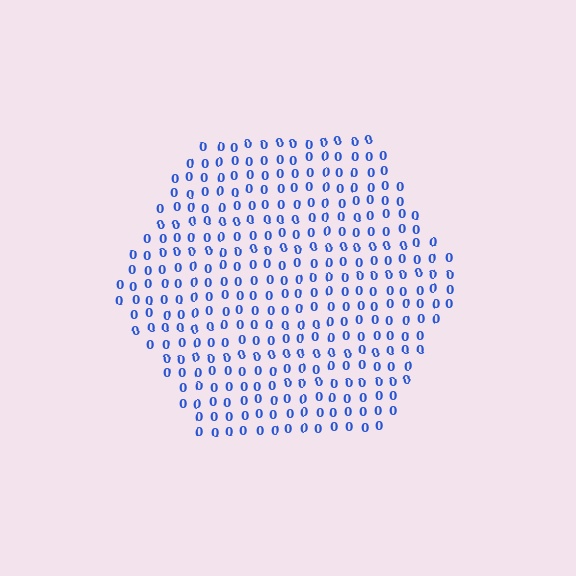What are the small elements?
The small elements are digit 0's.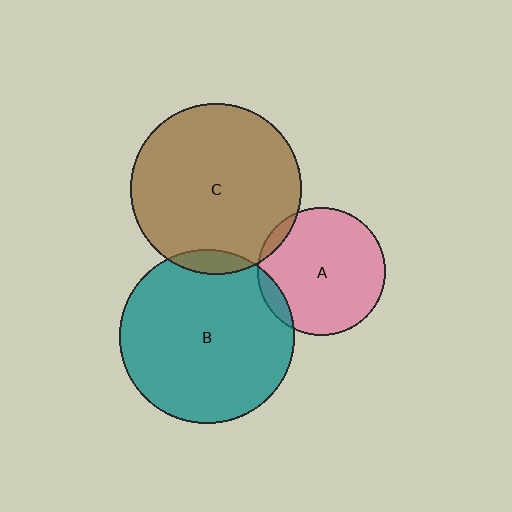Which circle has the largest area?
Circle B (teal).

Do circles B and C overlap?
Yes.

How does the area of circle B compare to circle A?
Approximately 1.9 times.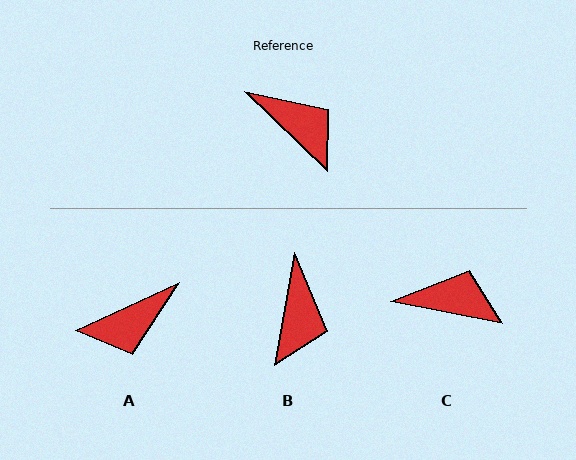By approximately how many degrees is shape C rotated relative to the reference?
Approximately 33 degrees counter-clockwise.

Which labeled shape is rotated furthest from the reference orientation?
A, about 112 degrees away.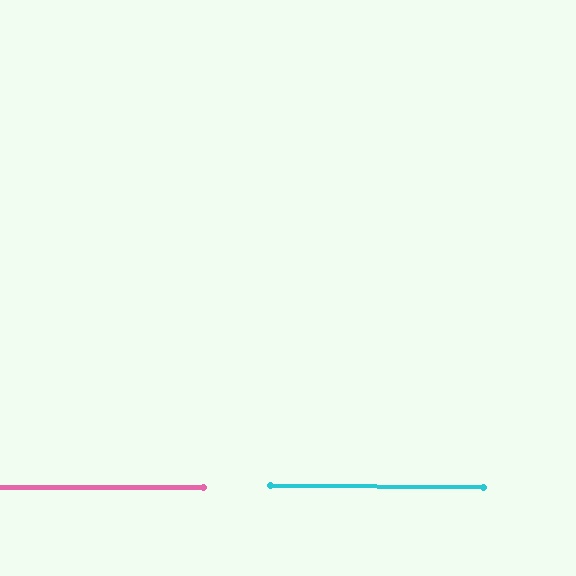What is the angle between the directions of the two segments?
Approximately 1 degree.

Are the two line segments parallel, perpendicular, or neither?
Parallel — their directions differ by only 0.6°.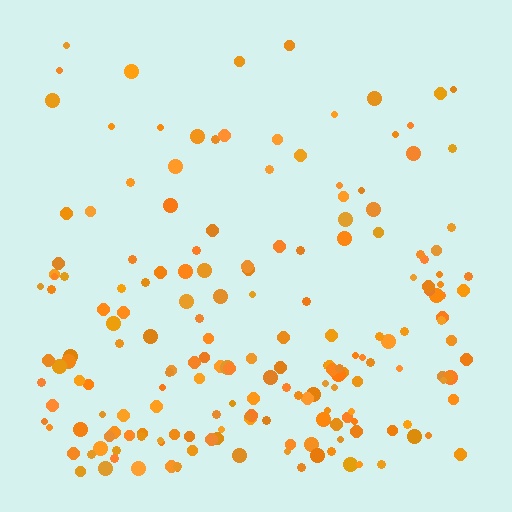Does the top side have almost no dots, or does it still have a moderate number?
Still a moderate number, just noticeably fewer than the bottom.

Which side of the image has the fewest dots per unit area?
The top.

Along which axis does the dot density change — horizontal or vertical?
Vertical.